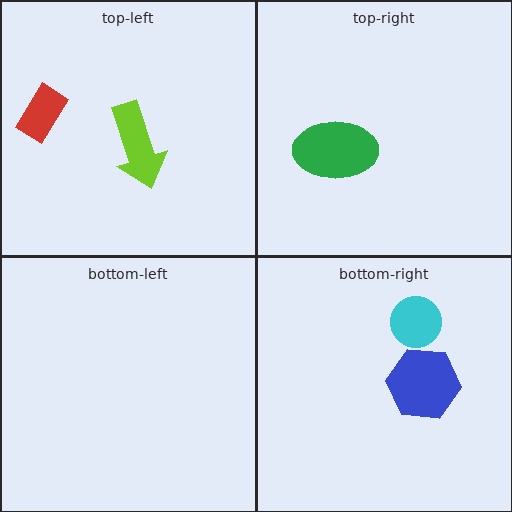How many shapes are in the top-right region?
1.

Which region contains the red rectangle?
The top-left region.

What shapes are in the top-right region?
The green ellipse.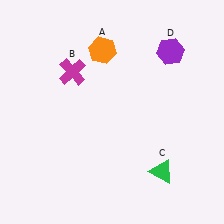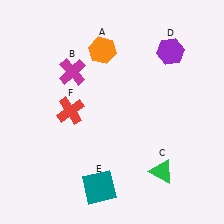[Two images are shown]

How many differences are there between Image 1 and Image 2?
There are 2 differences between the two images.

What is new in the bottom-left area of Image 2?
A teal square (E) was added in the bottom-left area of Image 2.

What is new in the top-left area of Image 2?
A red cross (F) was added in the top-left area of Image 2.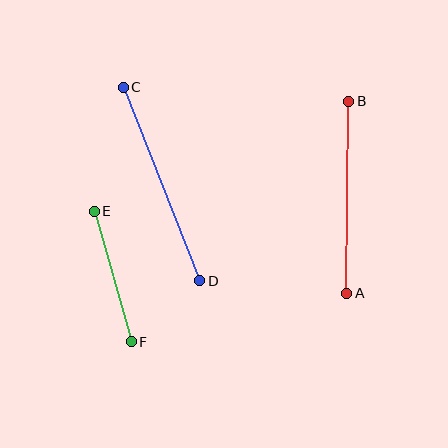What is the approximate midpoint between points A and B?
The midpoint is at approximately (348, 197) pixels.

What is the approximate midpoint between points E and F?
The midpoint is at approximately (113, 276) pixels.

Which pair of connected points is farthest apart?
Points C and D are farthest apart.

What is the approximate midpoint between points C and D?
The midpoint is at approximately (162, 184) pixels.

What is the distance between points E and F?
The distance is approximately 135 pixels.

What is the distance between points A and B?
The distance is approximately 192 pixels.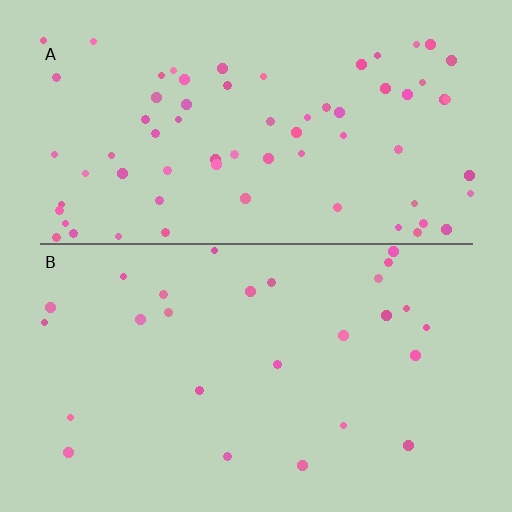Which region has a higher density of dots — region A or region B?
A (the top).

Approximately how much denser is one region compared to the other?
Approximately 2.6× — region A over region B.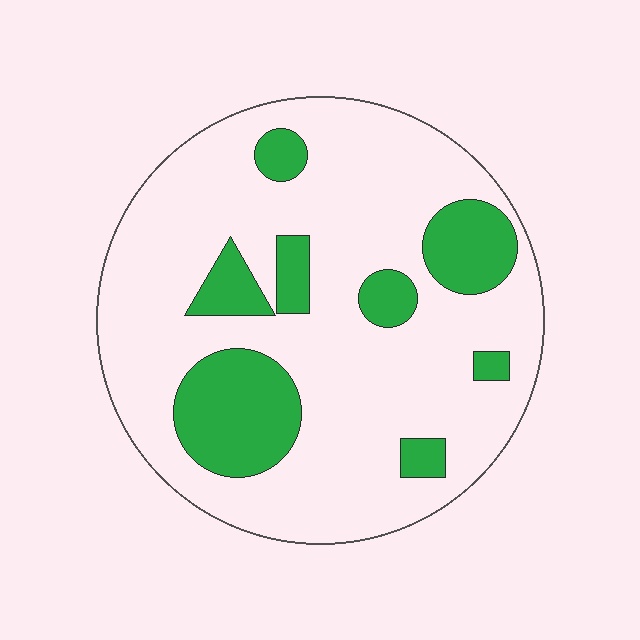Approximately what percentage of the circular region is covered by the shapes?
Approximately 20%.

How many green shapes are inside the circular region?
8.